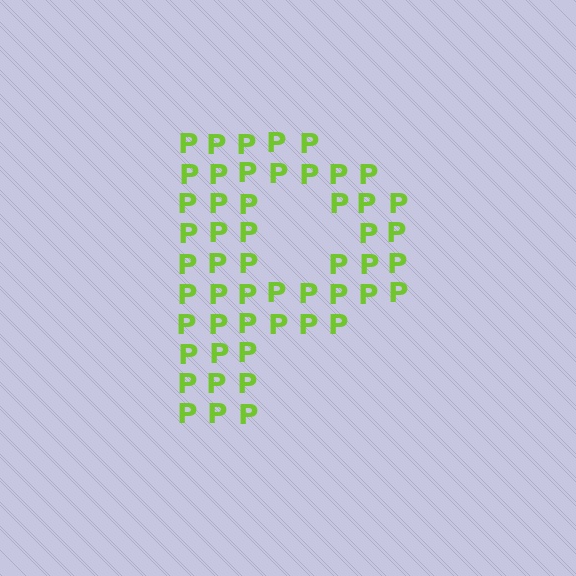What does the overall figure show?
The overall figure shows the letter P.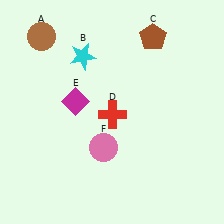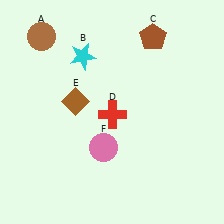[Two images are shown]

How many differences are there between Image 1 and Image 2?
There is 1 difference between the two images.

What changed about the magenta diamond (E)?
In Image 1, E is magenta. In Image 2, it changed to brown.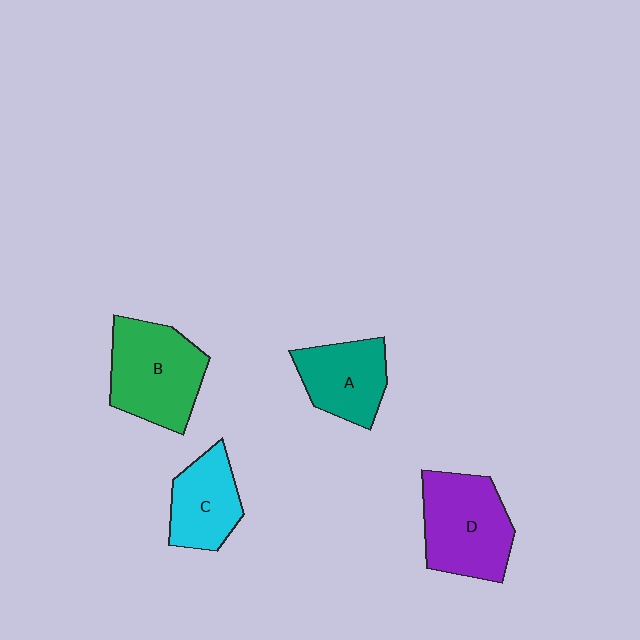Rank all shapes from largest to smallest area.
From largest to smallest: B (green), D (purple), A (teal), C (cyan).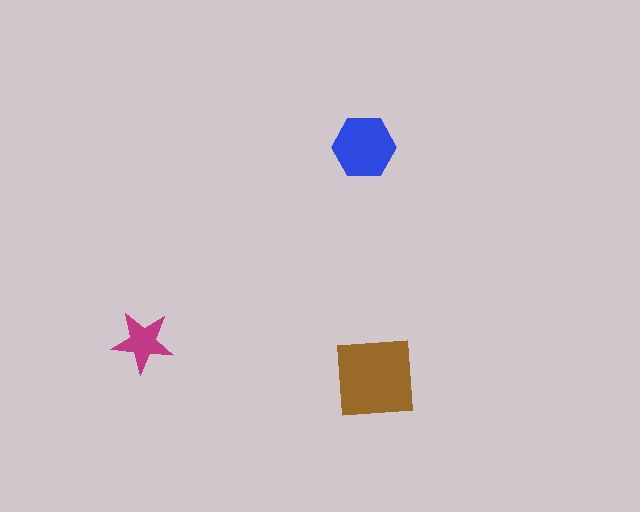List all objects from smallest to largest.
The magenta star, the blue hexagon, the brown square.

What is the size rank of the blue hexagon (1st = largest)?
2nd.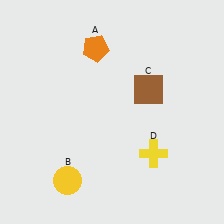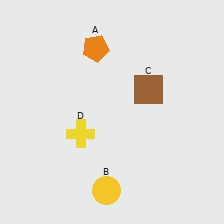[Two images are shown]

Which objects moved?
The objects that moved are: the yellow circle (B), the yellow cross (D).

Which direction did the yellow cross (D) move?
The yellow cross (D) moved left.